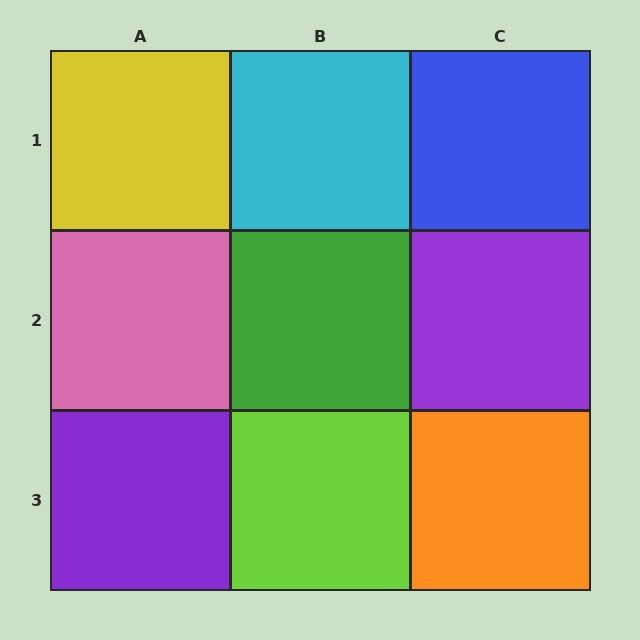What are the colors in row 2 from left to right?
Pink, green, purple.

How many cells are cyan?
1 cell is cyan.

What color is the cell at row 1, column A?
Yellow.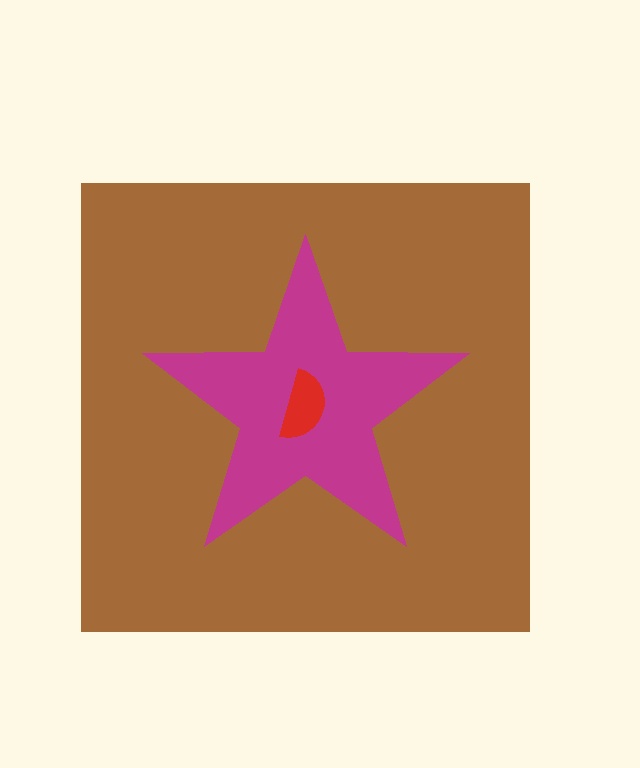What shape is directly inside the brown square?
The magenta star.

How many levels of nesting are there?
3.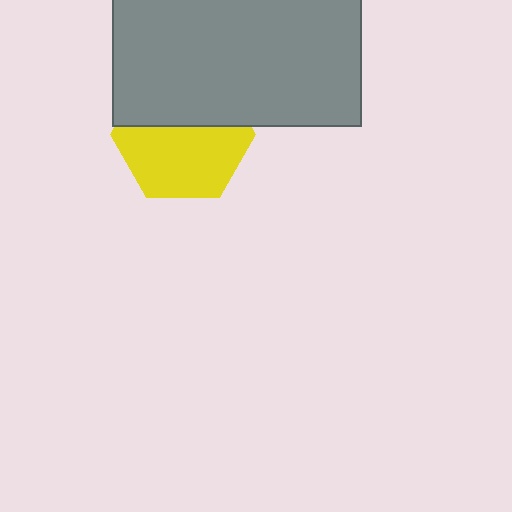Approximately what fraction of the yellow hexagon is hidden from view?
Roughly 43% of the yellow hexagon is hidden behind the gray rectangle.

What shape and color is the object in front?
The object in front is a gray rectangle.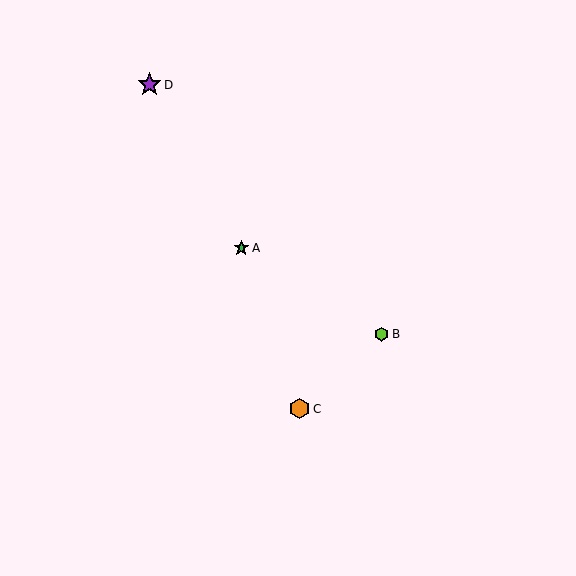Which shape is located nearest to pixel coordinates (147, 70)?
The purple star (labeled D) at (149, 85) is nearest to that location.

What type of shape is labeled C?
Shape C is an orange hexagon.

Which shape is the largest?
The purple star (labeled D) is the largest.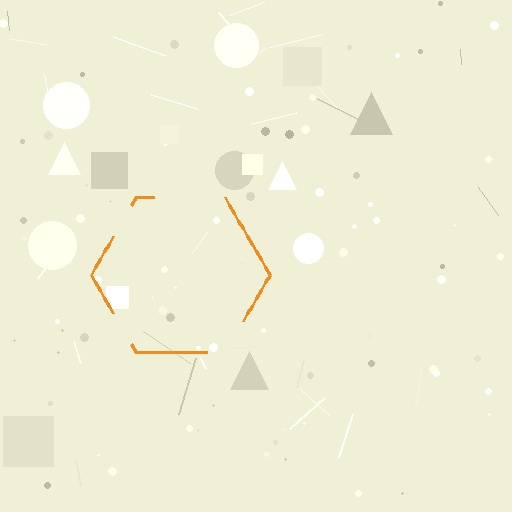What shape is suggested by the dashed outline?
The dashed outline suggests a hexagon.